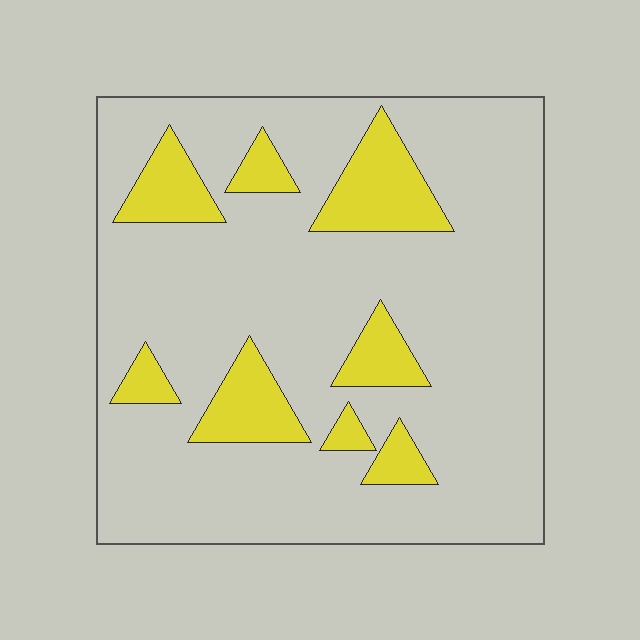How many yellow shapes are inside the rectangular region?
8.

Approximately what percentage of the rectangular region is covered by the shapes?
Approximately 20%.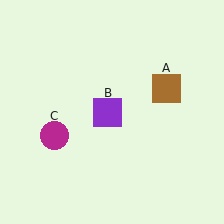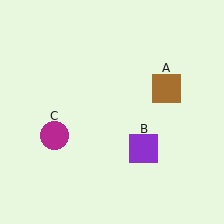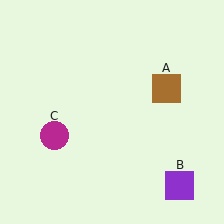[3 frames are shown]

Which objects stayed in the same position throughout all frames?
Brown square (object A) and magenta circle (object C) remained stationary.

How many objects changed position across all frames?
1 object changed position: purple square (object B).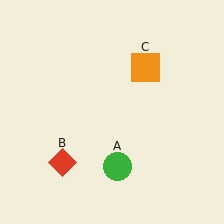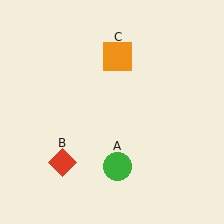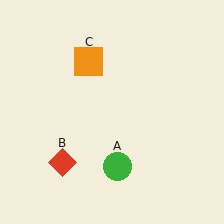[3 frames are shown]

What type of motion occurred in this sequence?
The orange square (object C) rotated counterclockwise around the center of the scene.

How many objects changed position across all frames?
1 object changed position: orange square (object C).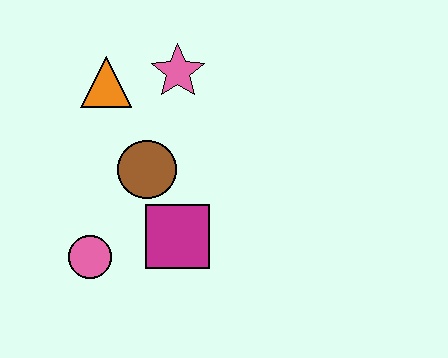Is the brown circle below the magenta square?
No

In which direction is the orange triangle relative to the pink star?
The orange triangle is to the left of the pink star.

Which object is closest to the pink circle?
The magenta square is closest to the pink circle.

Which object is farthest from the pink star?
The pink circle is farthest from the pink star.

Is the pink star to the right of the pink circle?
Yes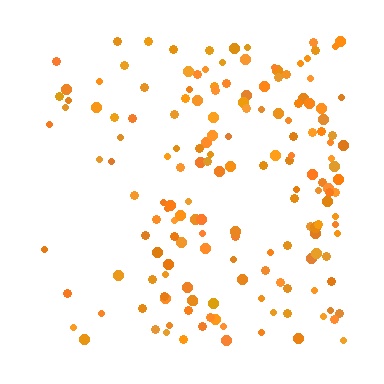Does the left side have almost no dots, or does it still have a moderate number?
Still a moderate number, just noticeably fewer than the right.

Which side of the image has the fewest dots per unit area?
The left.